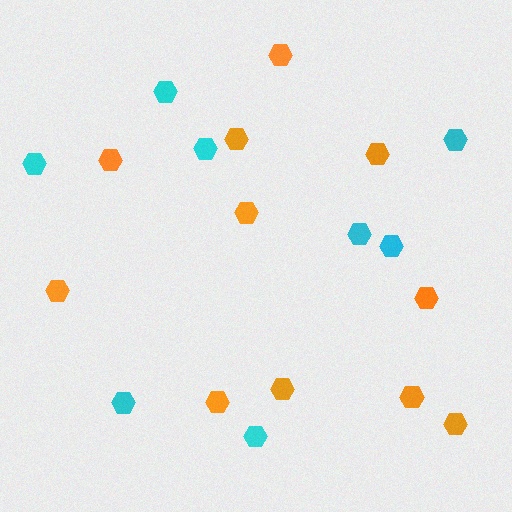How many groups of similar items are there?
There are 2 groups: one group of orange hexagons (11) and one group of cyan hexagons (8).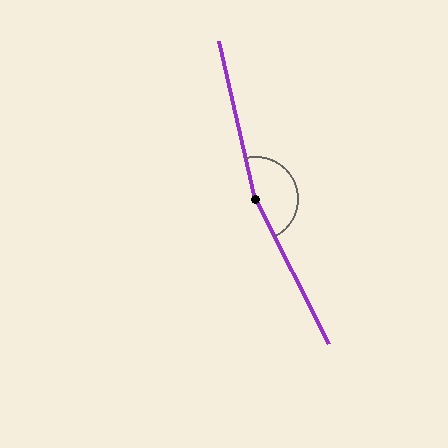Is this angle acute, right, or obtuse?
It is obtuse.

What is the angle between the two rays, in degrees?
Approximately 166 degrees.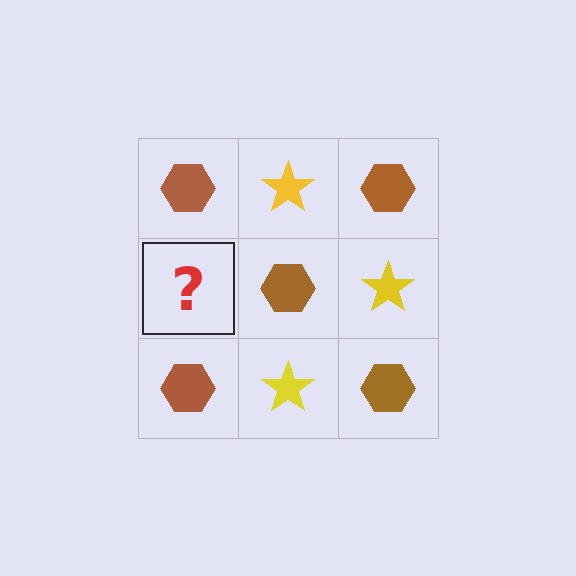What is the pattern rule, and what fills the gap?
The rule is that it alternates brown hexagon and yellow star in a checkerboard pattern. The gap should be filled with a yellow star.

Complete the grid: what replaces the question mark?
The question mark should be replaced with a yellow star.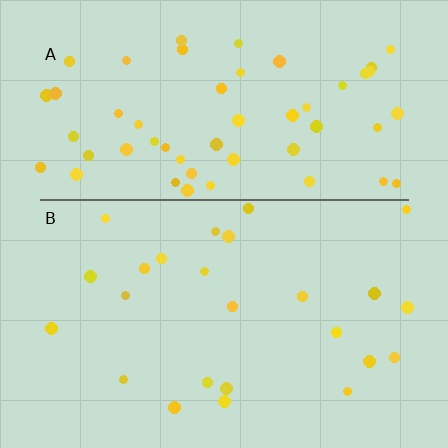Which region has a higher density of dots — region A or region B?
A (the top).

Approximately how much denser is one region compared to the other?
Approximately 2.3× — region A over region B.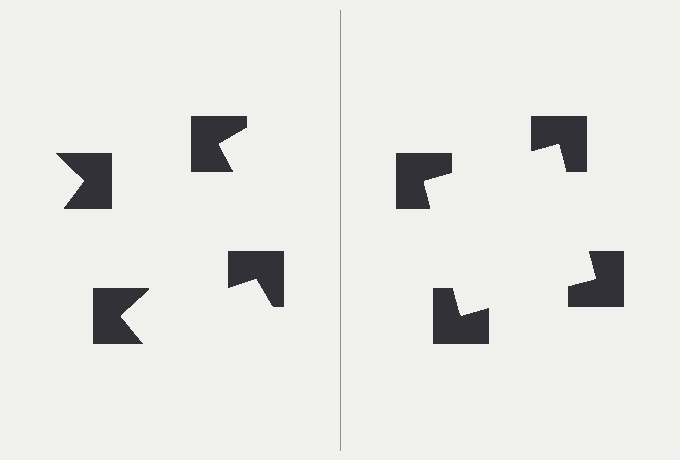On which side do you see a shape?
An illusory square appears on the right side. On the left side the wedge cuts are rotated, so no coherent shape forms.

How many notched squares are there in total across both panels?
8 — 4 on each side.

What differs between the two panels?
The notched squares are positioned identically on both sides; only the wedge orientations differ. On the right they align to a square; on the left they are misaligned.